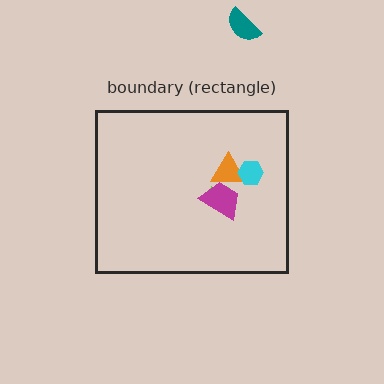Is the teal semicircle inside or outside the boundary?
Outside.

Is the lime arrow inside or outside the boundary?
Inside.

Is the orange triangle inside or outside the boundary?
Inside.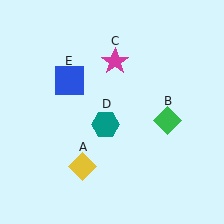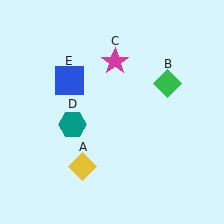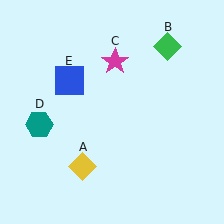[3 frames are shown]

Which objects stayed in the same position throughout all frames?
Yellow diamond (object A) and magenta star (object C) and blue square (object E) remained stationary.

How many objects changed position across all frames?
2 objects changed position: green diamond (object B), teal hexagon (object D).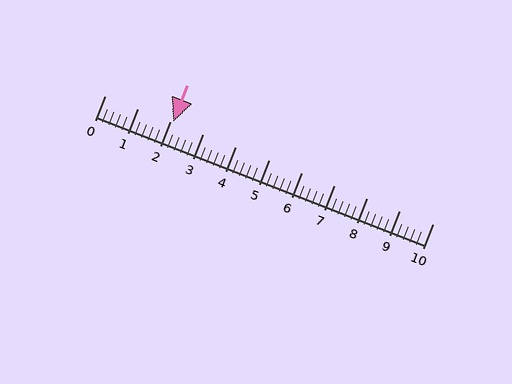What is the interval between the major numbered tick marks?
The major tick marks are spaced 1 units apart.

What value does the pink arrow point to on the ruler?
The pink arrow points to approximately 2.1.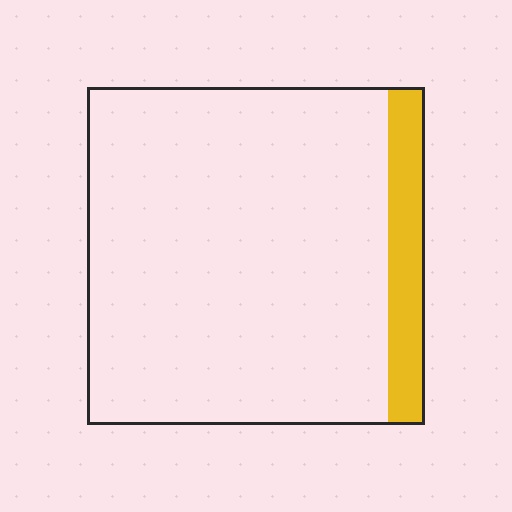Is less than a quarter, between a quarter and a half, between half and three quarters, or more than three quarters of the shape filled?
Less than a quarter.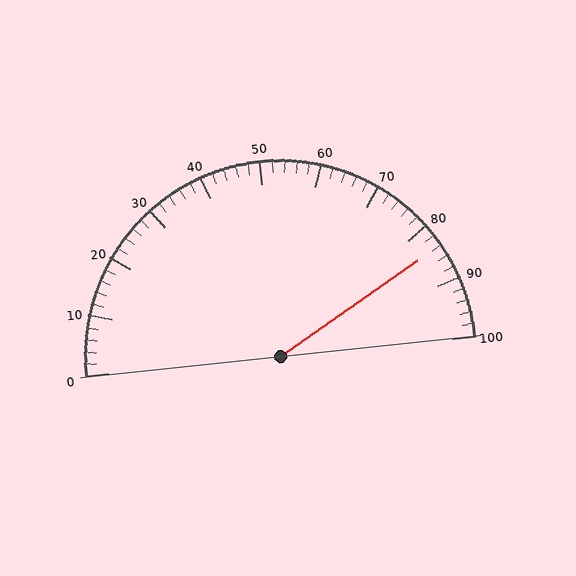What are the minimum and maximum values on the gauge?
The gauge ranges from 0 to 100.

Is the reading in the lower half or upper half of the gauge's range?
The reading is in the upper half of the range (0 to 100).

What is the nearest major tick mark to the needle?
The nearest major tick mark is 80.